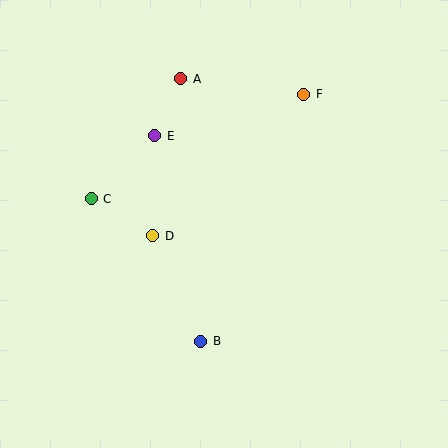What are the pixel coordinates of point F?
Point F is at (304, 94).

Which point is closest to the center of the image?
Point D at (153, 236) is closest to the center.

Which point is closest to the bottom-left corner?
Point B is closest to the bottom-left corner.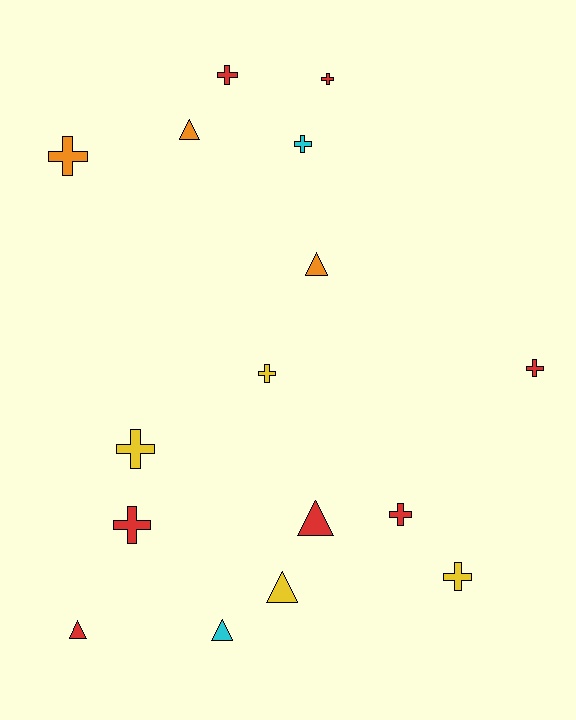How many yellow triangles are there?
There is 1 yellow triangle.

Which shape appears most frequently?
Cross, with 10 objects.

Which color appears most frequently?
Red, with 7 objects.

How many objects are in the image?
There are 16 objects.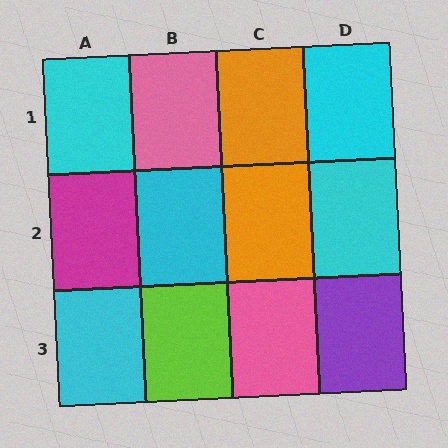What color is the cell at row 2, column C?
Orange.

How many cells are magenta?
1 cell is magenta.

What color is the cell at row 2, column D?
Cyan.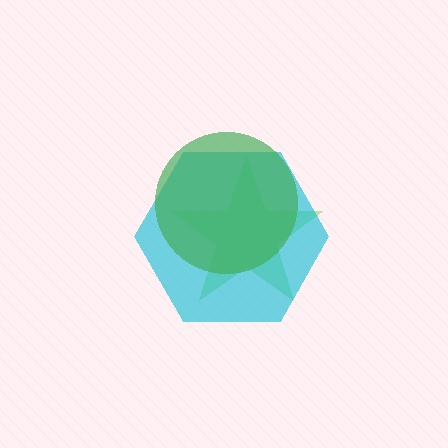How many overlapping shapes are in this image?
There are 3 overlapping shapes in the image.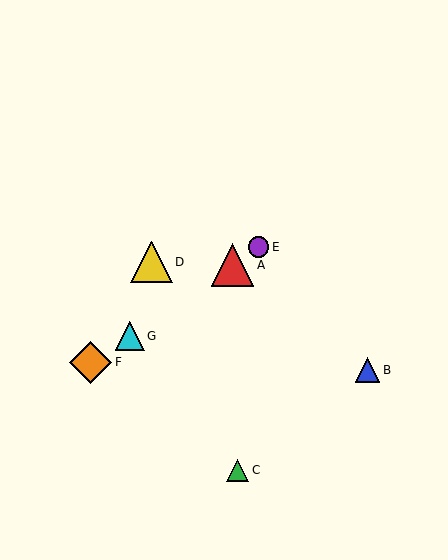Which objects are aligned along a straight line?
Objects A, E, F, G are aligned along a straight line.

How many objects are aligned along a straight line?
4 objects (A, E, F, G) are aligned along a straight line.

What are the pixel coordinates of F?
Object F is at (91, 362).